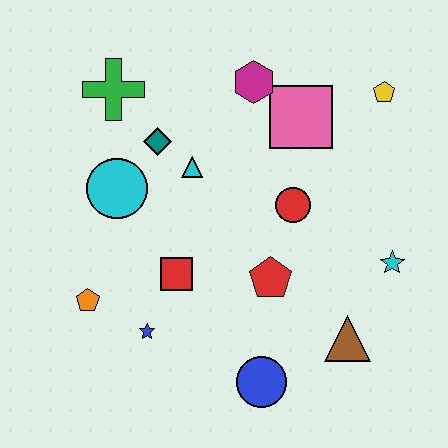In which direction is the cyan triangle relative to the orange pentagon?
The cyan triangle is above the orange pentagon.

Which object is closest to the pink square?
The magenta hexagon is closest to the pink square.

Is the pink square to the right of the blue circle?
Yes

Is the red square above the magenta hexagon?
No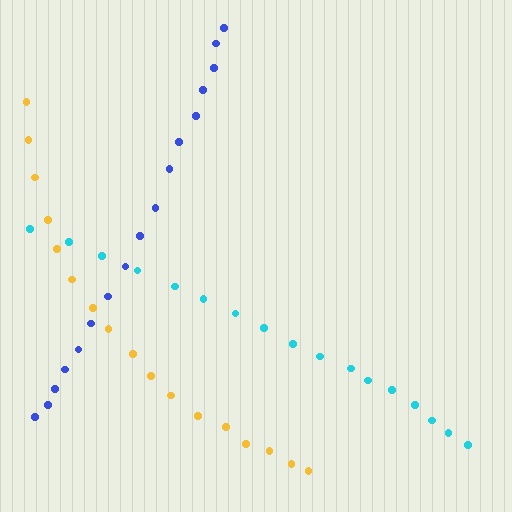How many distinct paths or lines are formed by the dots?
There are 3 distinct paths.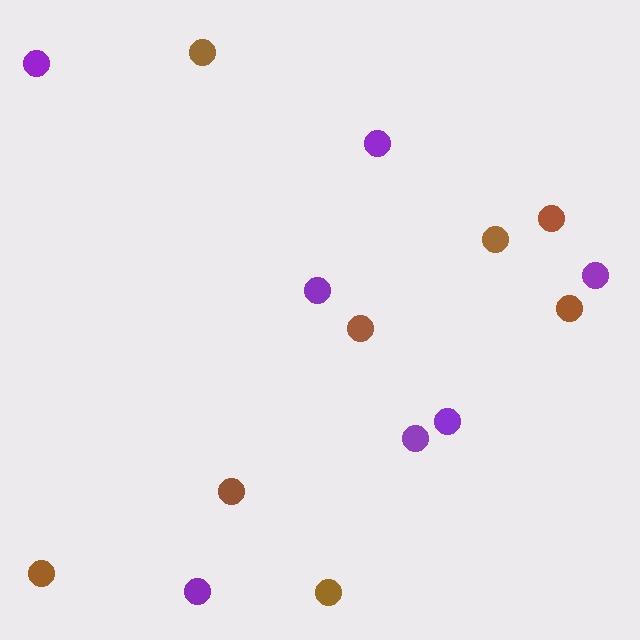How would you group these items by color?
There are 2 groups: one group of purple circles (7) and one group of brown circles (8).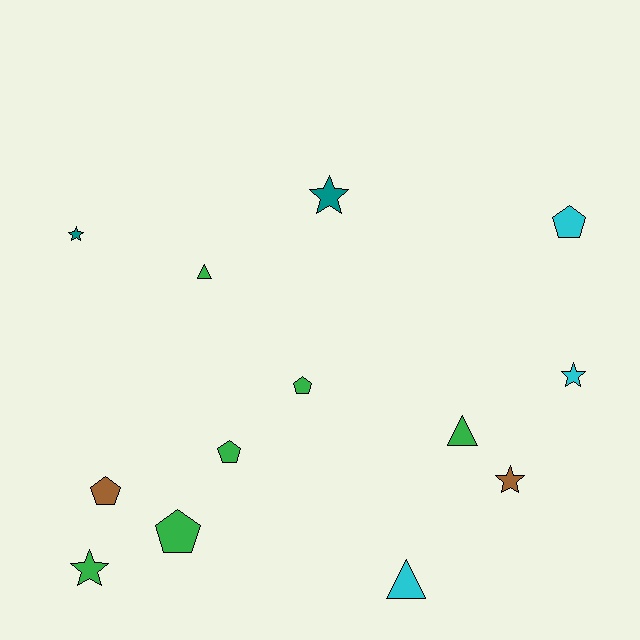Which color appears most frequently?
Green, with 6 objects.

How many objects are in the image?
There are 13 objects.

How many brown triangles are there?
There are no brown triangles.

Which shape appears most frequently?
Pentagon, with 5 objects.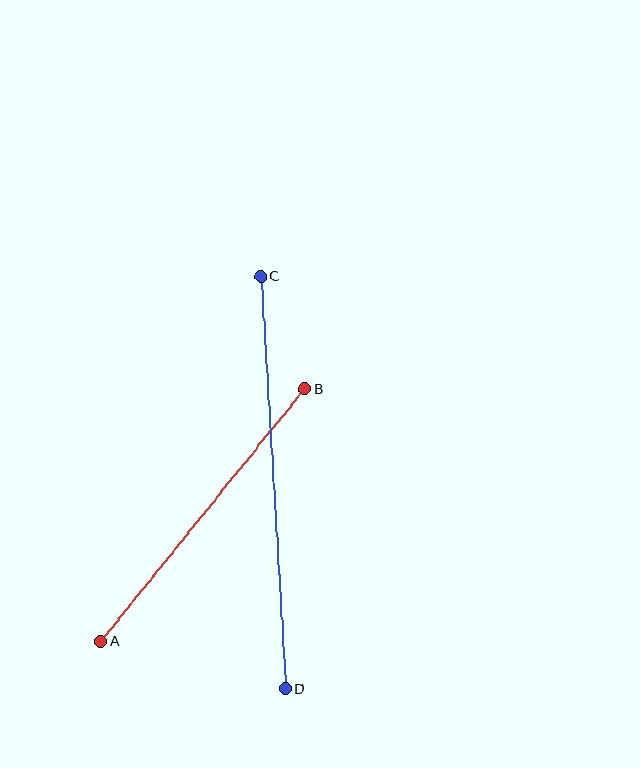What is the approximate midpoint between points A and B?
The midpoint is at approximately (203, 515) pixels.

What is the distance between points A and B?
The distance is approximately 324 pixels.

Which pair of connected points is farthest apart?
Points C and D are farthest apart.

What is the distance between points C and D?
The distance is approximately 413 pixels.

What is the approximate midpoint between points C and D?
The midpoint is at approximately (273, 483) pixels.